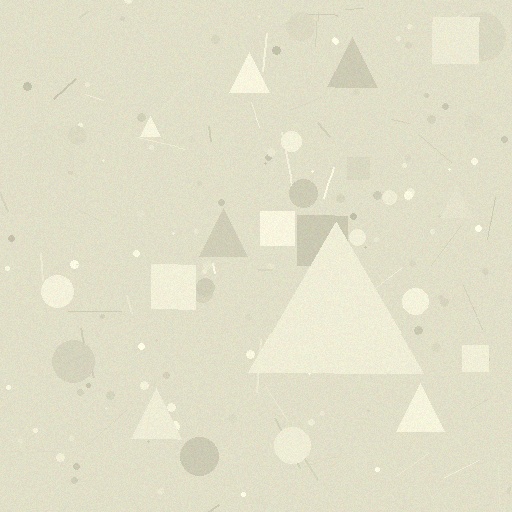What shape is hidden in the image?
A triangle is hidden in the image.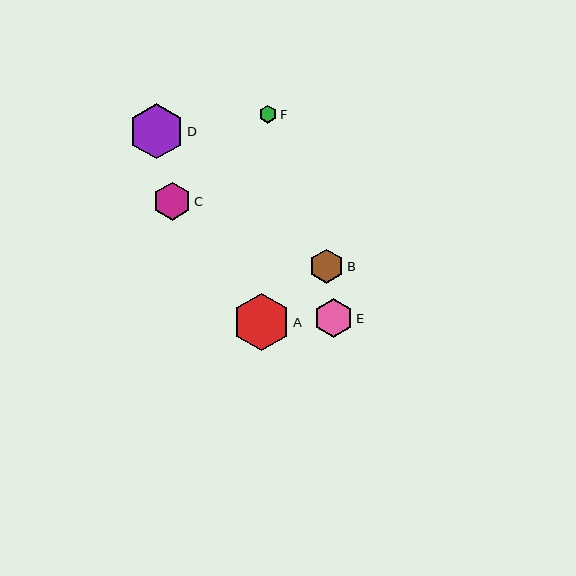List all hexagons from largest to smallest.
From largest to smallest: A, D, E, C, B, F.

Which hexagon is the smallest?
Hexagon F is the smallest with a size of approximately 18 pixels.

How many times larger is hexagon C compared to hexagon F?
Hexagon C is approximately 2.1 times the size of hexagon F.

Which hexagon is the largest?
Hexagon A is the largest with a size of approximately 58 pixels.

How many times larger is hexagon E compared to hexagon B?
Hexagon E is approximately 1.1 times the size of hexagon B.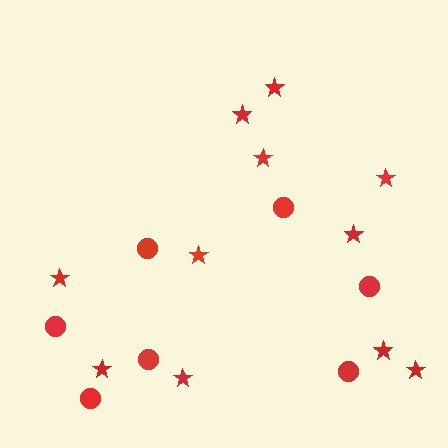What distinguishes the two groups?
There are 2 groups: one group of stars (11) and one group of circles (7).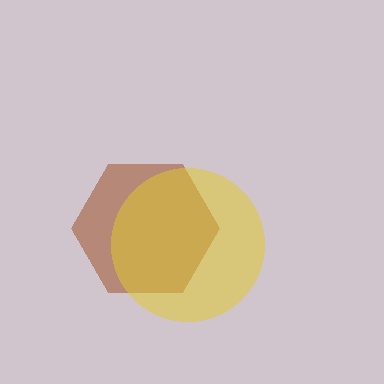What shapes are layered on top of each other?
The layered shapes are: a brown hexagon, a yellow circle.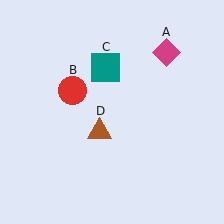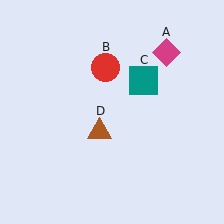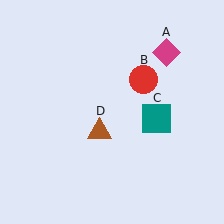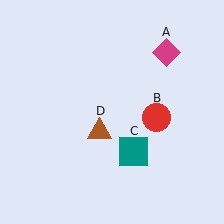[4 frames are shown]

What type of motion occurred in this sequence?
The red circle (object B), teal square (object C) rotated clockwise around the center of the scene.